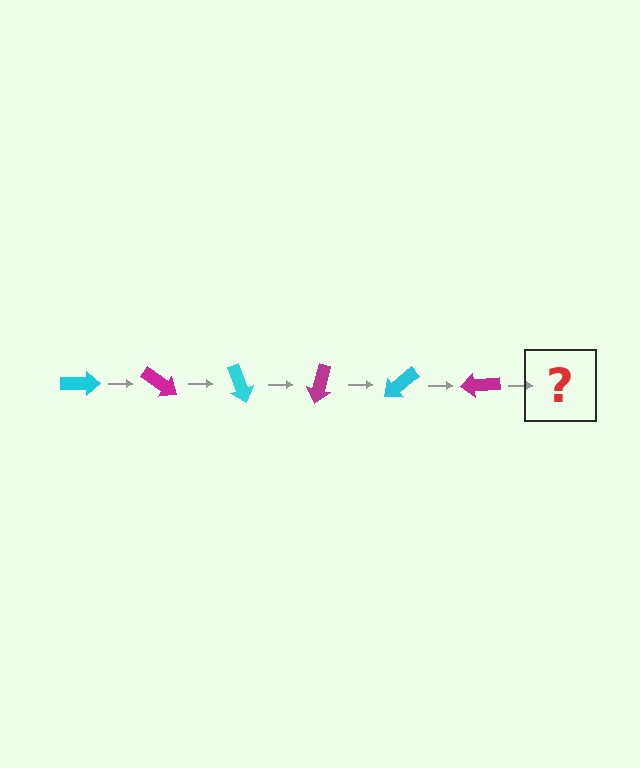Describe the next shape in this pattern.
It should be a cyan arrow, rotated 210 degrees from the start.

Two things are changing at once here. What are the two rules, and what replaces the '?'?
The two rules are that it rotates 35 degrees each step and the color cycles through cyan and magenta. The '?' should be a cyan arrow, rotated 210 degrees from the start.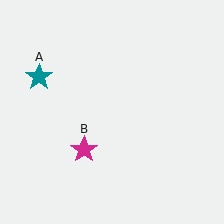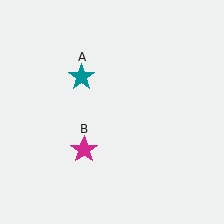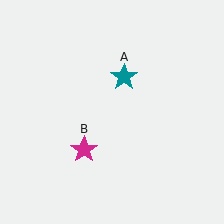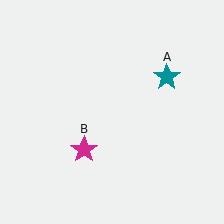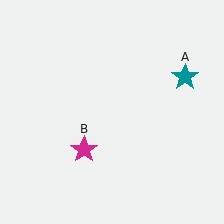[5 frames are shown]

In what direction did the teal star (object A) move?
The teal star (object A) moved right.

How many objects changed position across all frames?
1 object changed position: teal star (object A).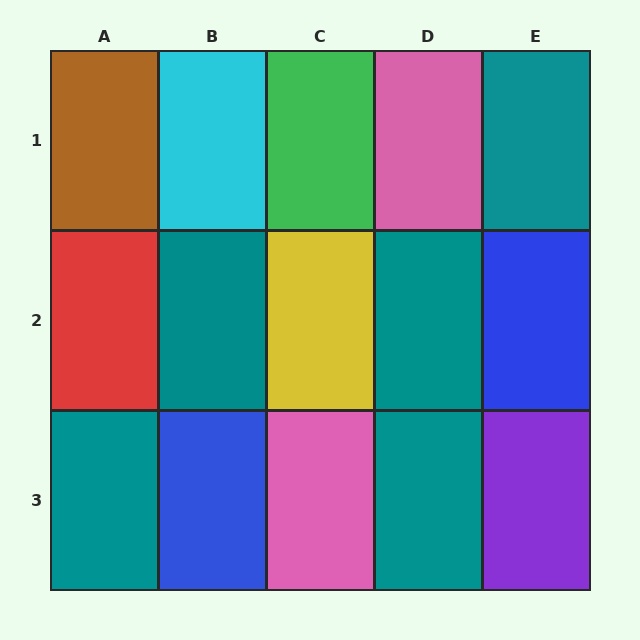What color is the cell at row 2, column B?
Teal.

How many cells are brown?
1 cell is brown.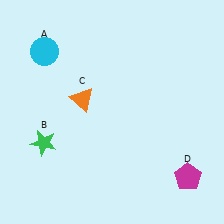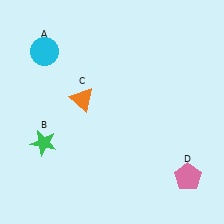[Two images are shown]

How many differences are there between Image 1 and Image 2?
There is 1 difference between the two images.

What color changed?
The pentagon (D) changed from magenta in Image 1 to pink in Image 2.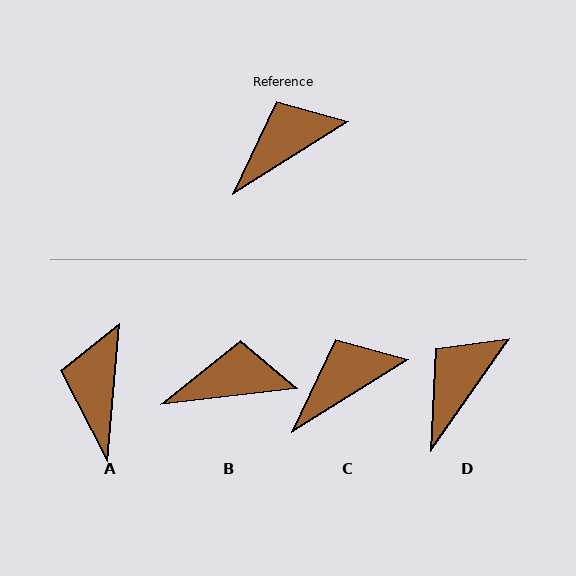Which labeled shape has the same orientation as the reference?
C.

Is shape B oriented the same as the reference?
No, it is off by about 26 degrees.